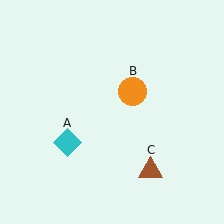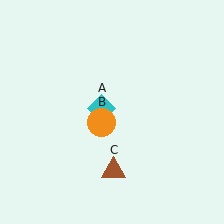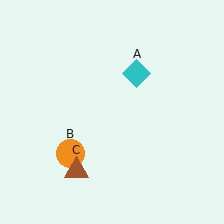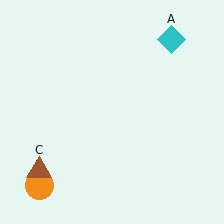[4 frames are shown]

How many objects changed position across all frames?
3 objects changed position: cyan diamond (object A), orange circle (object B), brown triangle (object C).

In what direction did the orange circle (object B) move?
The orange circle (object B) moved down and to the left.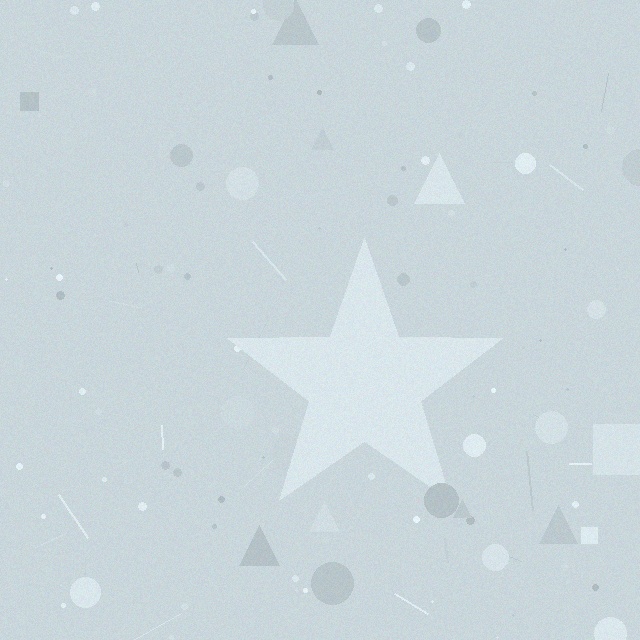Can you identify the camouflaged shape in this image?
The camouflaged shape is a star.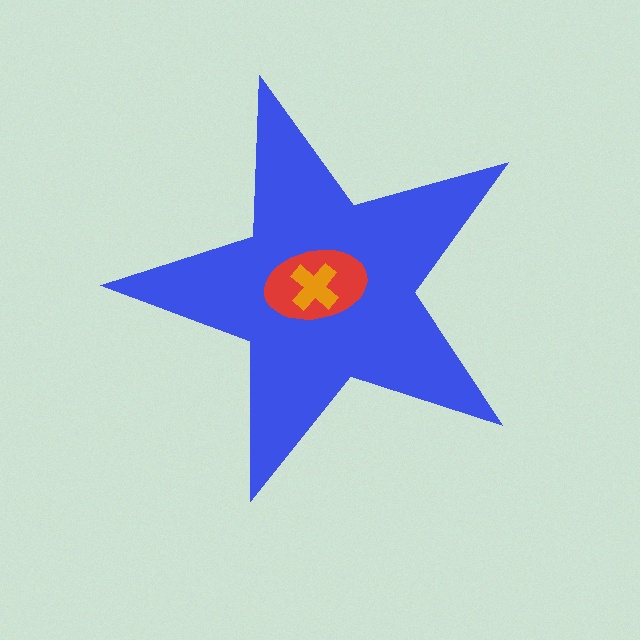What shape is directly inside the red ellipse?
The orange cross.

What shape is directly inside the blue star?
The red ellipse.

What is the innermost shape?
The orange cross.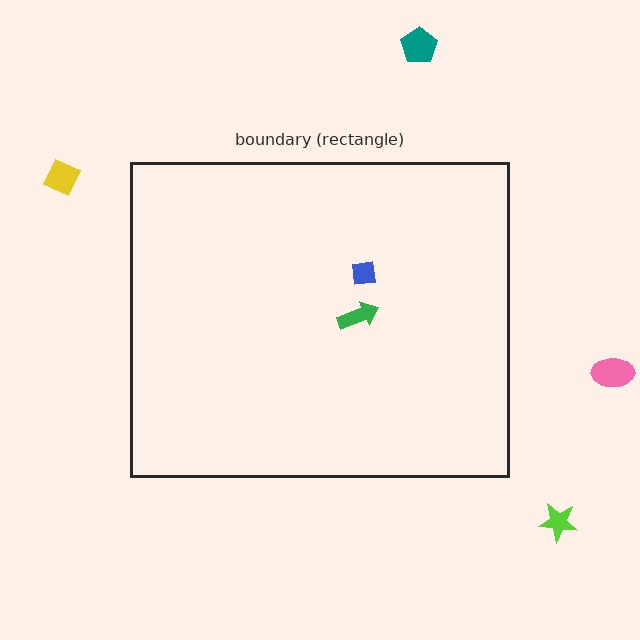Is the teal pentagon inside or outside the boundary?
Outside.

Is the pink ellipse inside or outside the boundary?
Outside.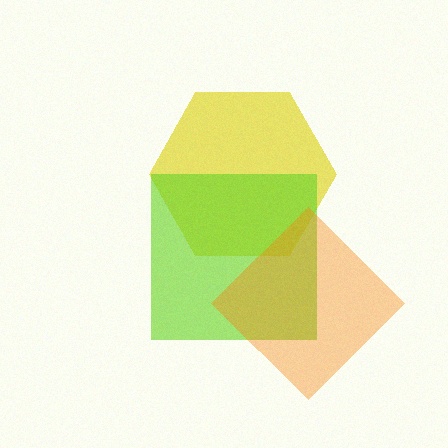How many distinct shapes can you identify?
There are 3 distinct shapes: a yellow hexagon, a lime square, an orange diamond.